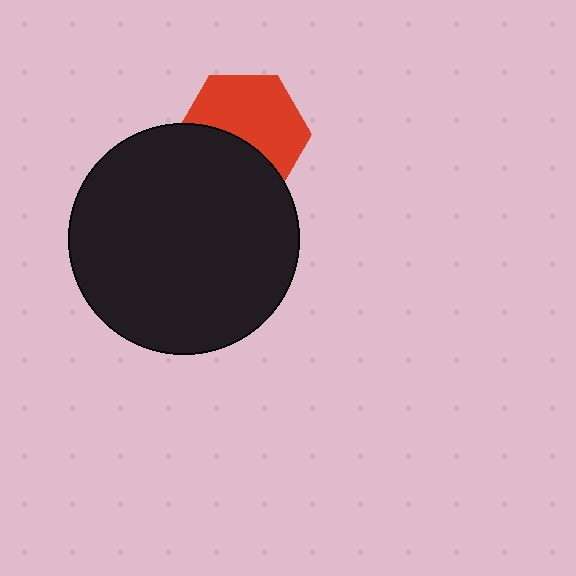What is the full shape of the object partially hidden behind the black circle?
The partially hidden object is a red hexagon.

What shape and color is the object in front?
The object in front is a black circle.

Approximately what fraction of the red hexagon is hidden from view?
Roughly 41% of the red hexagon is hidden behind the black circle.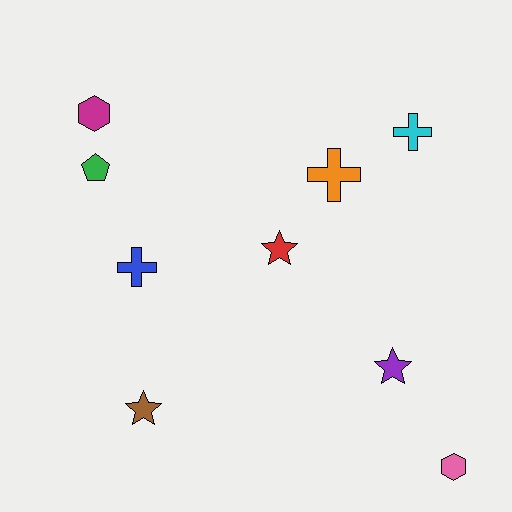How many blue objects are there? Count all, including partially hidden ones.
There is 1 blue object.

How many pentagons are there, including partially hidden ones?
There is 1 pentagon.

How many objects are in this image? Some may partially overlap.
There are 9 objects.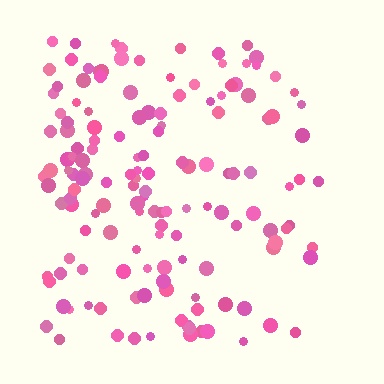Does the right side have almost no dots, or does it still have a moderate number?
Still a moderate number, just noticeably fewer than the left.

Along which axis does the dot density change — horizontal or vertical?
Horizontal.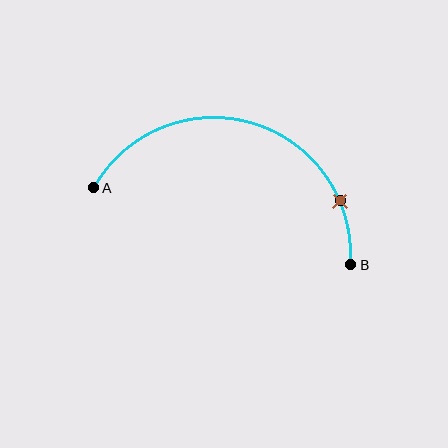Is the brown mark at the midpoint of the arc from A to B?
No. The brown mark lies on the arc but is closer to endpoint B. The arc midpoint would be at the point on the curve equidistant along the arc from both A and B.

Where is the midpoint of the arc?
The arc midpoint is the point on the curve farthest from the straight line joining A and B. It sits above that line.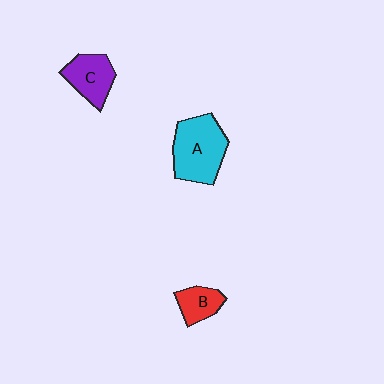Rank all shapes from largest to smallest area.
From largest to smallest: A (cyan), C (purple), B (red).